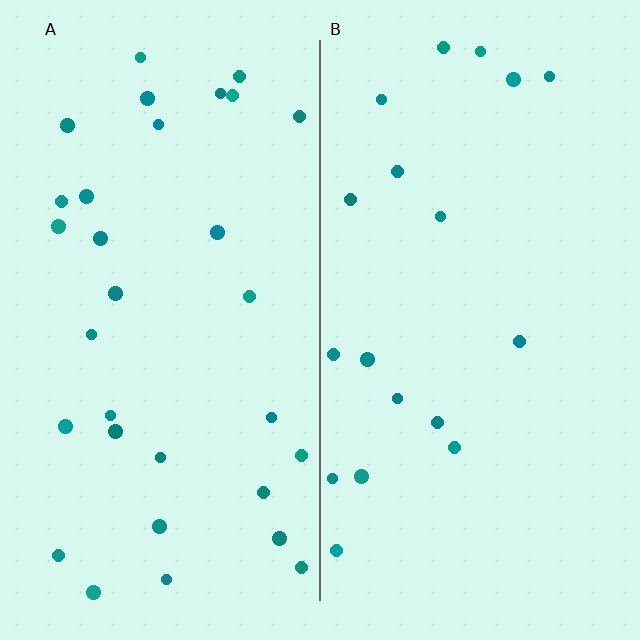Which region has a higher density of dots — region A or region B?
A (the left).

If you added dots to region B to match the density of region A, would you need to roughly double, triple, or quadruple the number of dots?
Approximately double.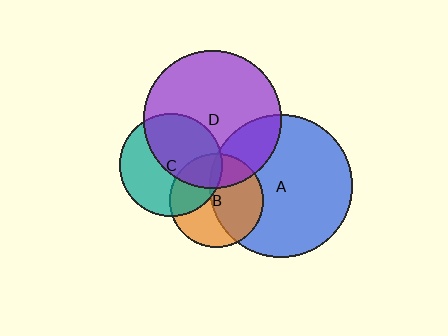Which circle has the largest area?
Circle A (blue).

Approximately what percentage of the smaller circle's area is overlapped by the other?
Approximately 20%.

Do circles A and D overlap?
Yes.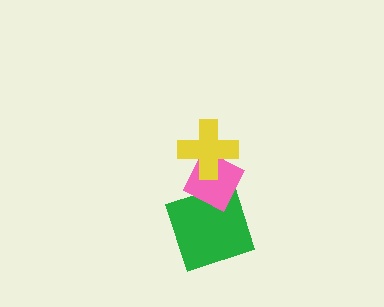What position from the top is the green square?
The green square is 3rd from the top.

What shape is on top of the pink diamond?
The yellow cross is on top of the pink diamond.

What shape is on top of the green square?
The pink diamond is on top of the green square.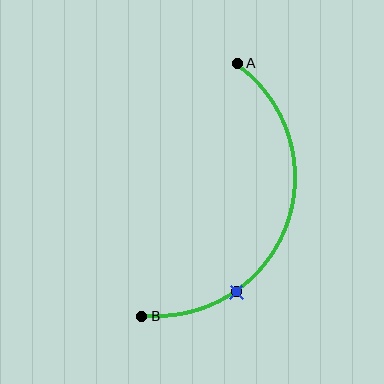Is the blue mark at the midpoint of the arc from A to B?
No. The blue mark lies on the arc but is closer to endpoint B. The arc midpoint would be at the point on the curve equidistant along the arc from both A and B.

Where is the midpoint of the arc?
The arc midpoint is the point on the curve farthest from the straight line joining A and B. It sits to the right of that line.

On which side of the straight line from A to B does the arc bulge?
The arc bulges to the right of the straight line connecting A and B.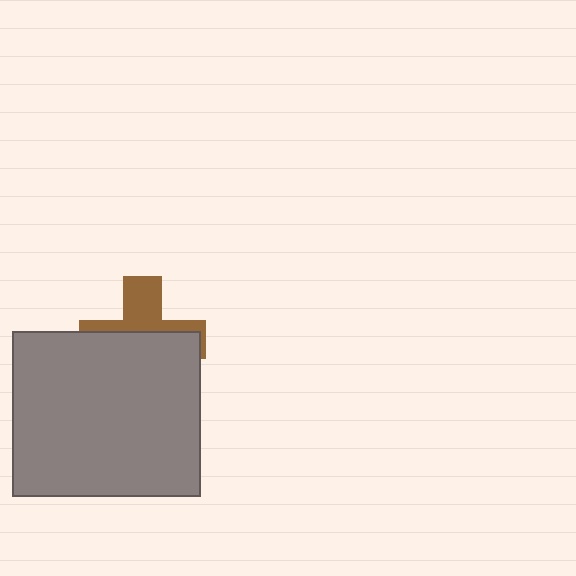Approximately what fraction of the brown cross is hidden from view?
Roughly 61% of the brown cross is hidden behind the gray rectangle.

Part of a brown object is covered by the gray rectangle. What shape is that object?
It is a cross.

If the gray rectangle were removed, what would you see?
You would see the complete brown cross.